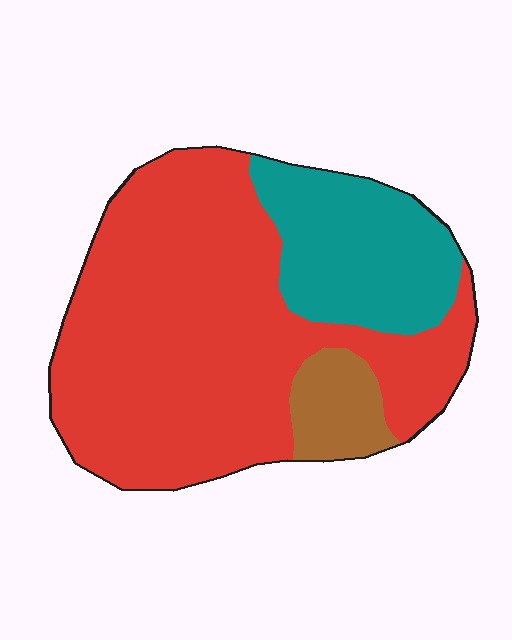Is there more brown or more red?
Red.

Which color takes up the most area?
Red, at roughly 70%.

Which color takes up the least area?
Brown, at roughly 10%.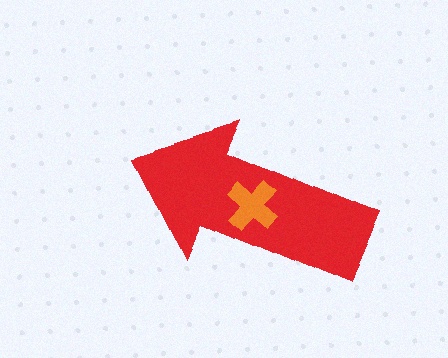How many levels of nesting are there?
2.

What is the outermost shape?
The red arrow.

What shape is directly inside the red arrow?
The orange cross.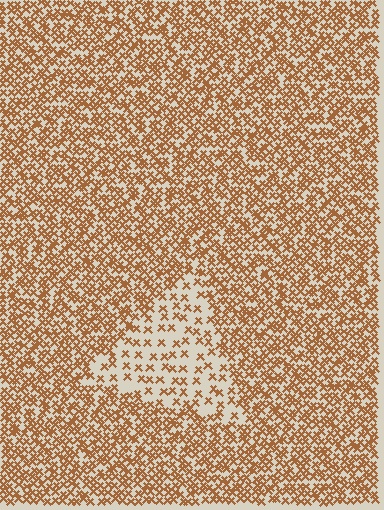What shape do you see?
I see a triangle.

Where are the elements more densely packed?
The elements are more densely packed outside the triangle boundary.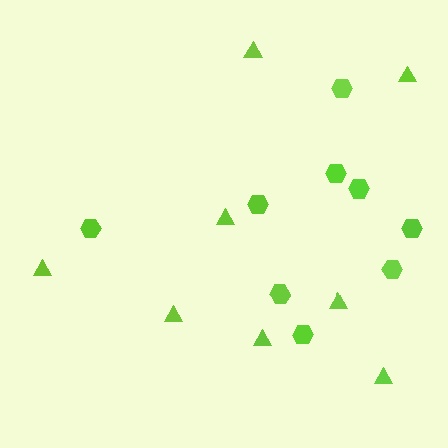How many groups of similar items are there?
There are 2 groups: one group of hexagons (9) and one group of triangles (8).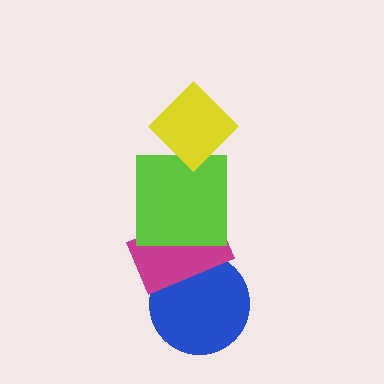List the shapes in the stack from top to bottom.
From top to bottom: the yellow diamond, the lime square, the magenta rectangle, the blue circle.